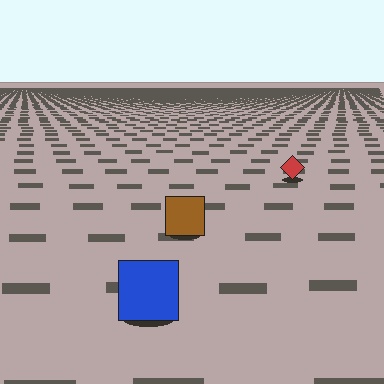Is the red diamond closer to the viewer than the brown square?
No. The brown square is closer — you can tell from the texture gradient: the ground texture is coarser near it.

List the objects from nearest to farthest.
From nearest to farthest: the blue square, the brown square, the red diamond.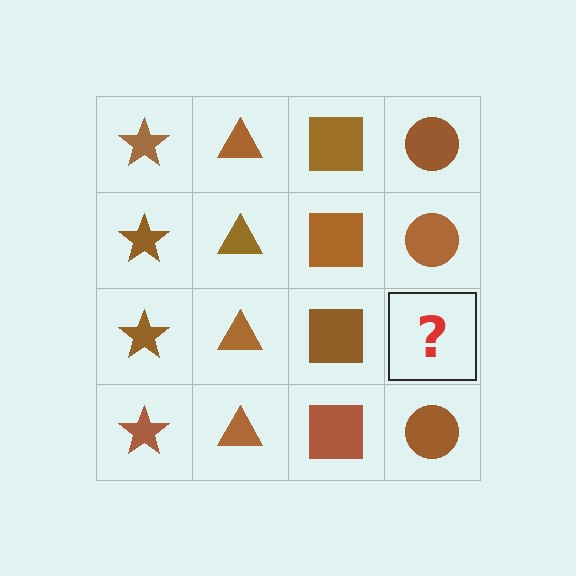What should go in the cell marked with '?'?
The missing cell should contain a brown circle.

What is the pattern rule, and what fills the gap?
The rule is that each column has a consistent shape. The gap should be filled with a brown circle.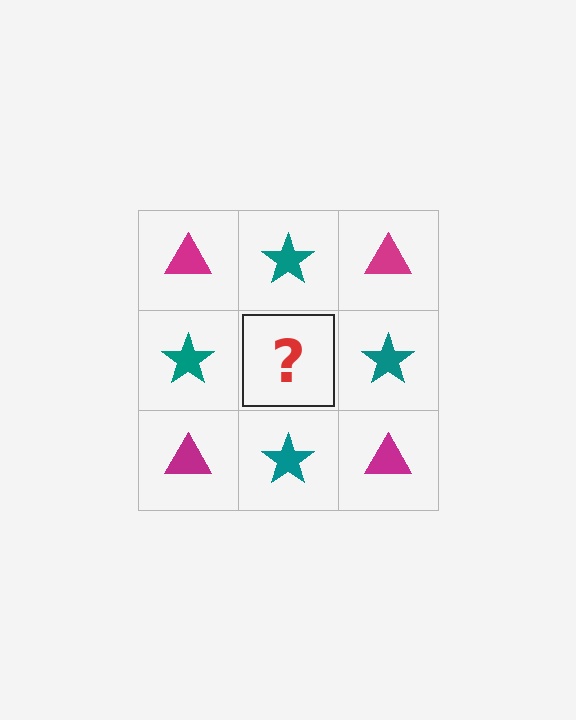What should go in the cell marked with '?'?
The missing cell should contain a magenta triangle.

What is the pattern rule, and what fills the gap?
The rule is that it alternates magenta triangle and teal star in a checkerboard pattern. The gap should be filled with a magenta triangle.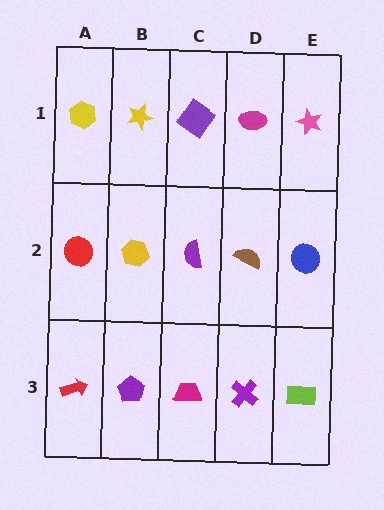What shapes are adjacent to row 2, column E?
A pink star (row 1, column E), a lime rectangle (row 3, column E), a brown semicircle (row 2, column D).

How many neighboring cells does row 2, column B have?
4.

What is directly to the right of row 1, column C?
A magenta ellipse.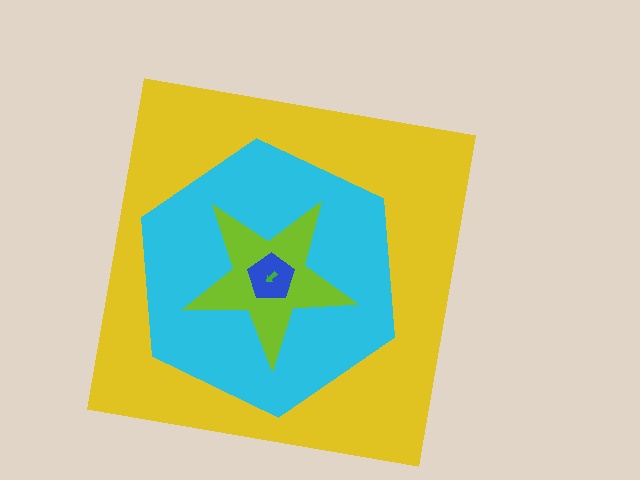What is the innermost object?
The green arrow.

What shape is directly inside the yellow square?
The cyan hexagon.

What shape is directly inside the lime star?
The blue pentagon.